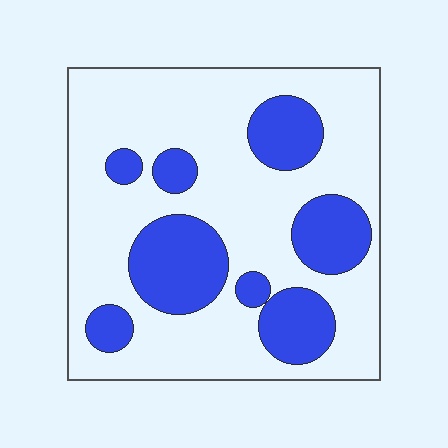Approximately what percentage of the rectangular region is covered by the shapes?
Approximately 30%.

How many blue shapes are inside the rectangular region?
8.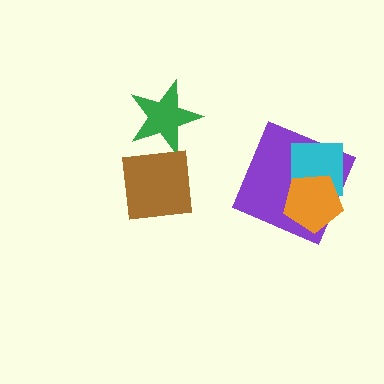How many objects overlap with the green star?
0 objects overlap with the green star.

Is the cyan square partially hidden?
Yes, it is partially covered by another shape.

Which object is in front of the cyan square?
The orange pentagon is in front of the cyan square.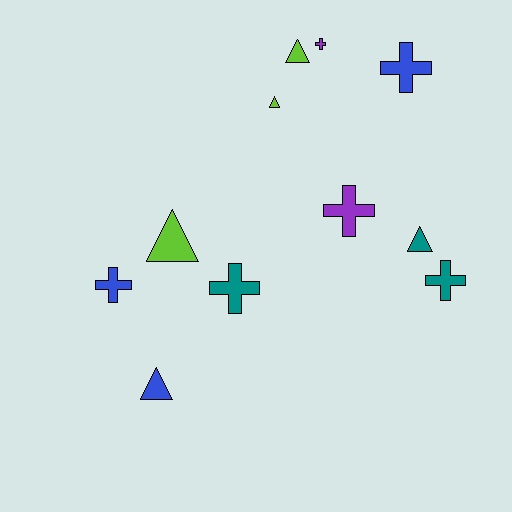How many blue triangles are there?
There is 1 blue triangle.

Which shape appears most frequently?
Cross, with 6 objects.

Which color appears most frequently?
Lime, with 3 objects.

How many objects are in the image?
There are 11 objects.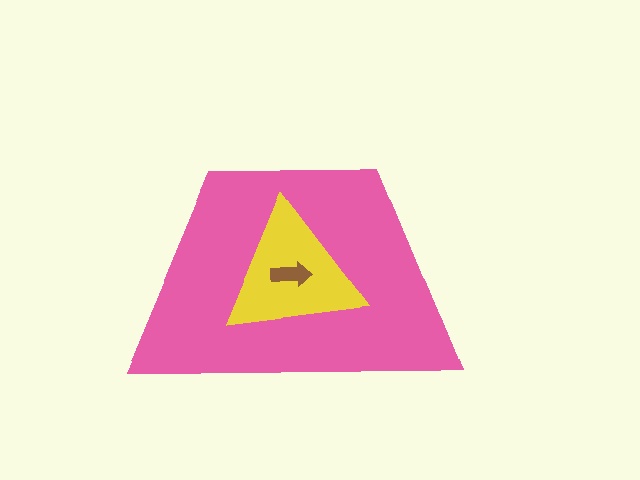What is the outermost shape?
The pink trapezoid.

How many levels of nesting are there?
3.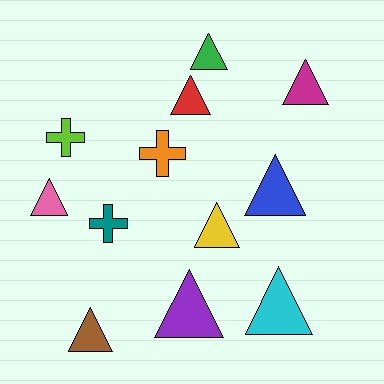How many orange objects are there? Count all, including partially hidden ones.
There is 1 orange object.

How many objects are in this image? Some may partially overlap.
There are 12 objects.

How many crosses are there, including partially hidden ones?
There are 3 crosses.